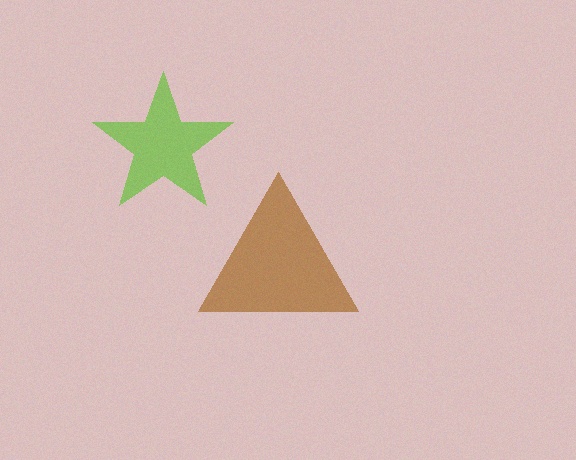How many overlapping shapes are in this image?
There are 2 overlapping shapes in the image.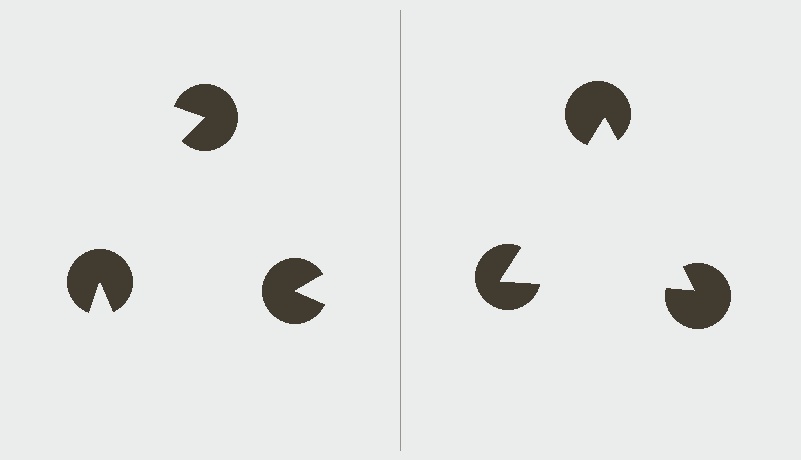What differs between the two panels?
The pac-man discs are positioned identically on both sides; only the wedge orientations differ. On the right they align to a triangle; on the left they are misaligned.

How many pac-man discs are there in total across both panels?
6 — 3 on each side.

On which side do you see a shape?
An illusory triangle appears on the right side. On the left side the wedge cuts are rotated, so no coherent shape forms.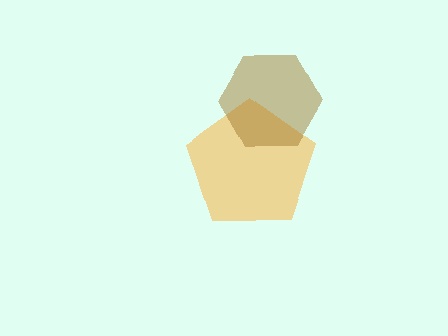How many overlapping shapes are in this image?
There are 2 overlapping shapes in the image.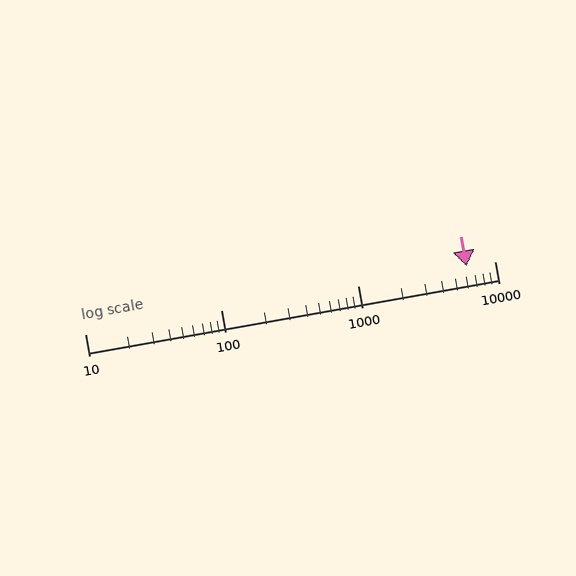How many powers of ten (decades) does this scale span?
The scale spans 3 decades, from 10 to 10000.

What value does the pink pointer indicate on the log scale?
The pointer indicates approximately 6200.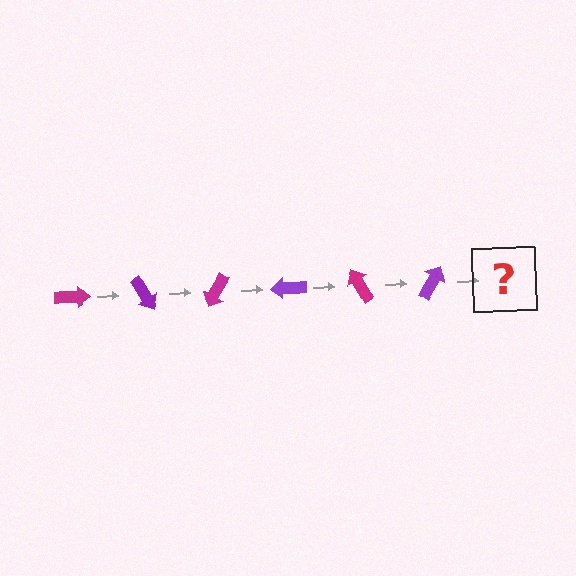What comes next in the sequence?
The next element should be a magenta arrow, rotated 360 degrees from the start.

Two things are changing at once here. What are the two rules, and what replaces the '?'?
The two rules are that it rotates 60 degrees each step and the color cycles through magenta and purple. The '?' should be a magenta arrow, rotated 360 degrees from the start.